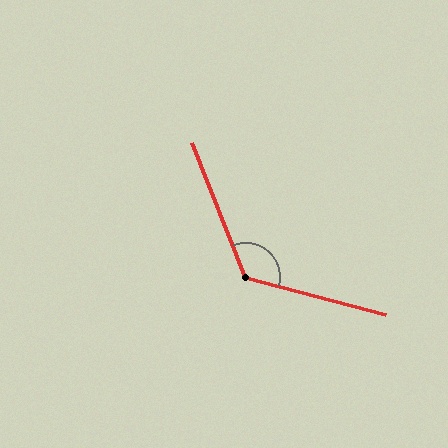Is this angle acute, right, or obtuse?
It is obtuse.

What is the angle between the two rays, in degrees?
Approximately 126 degrees.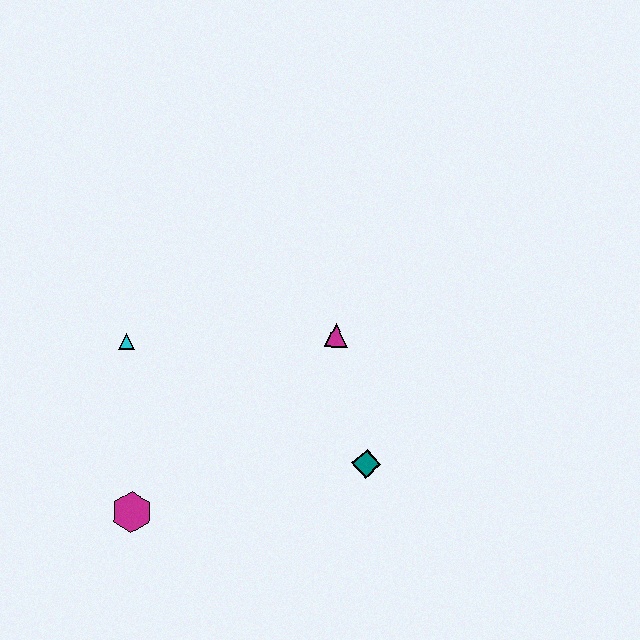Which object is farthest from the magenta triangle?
The magenta hexagon is farthest from the magenta triangle.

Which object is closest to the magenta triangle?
The teal diamond is closest to the magenta triangle.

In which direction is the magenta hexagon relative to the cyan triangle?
The magenta hexagon is below the cyan triangle.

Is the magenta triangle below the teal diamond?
No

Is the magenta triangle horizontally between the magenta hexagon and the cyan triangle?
No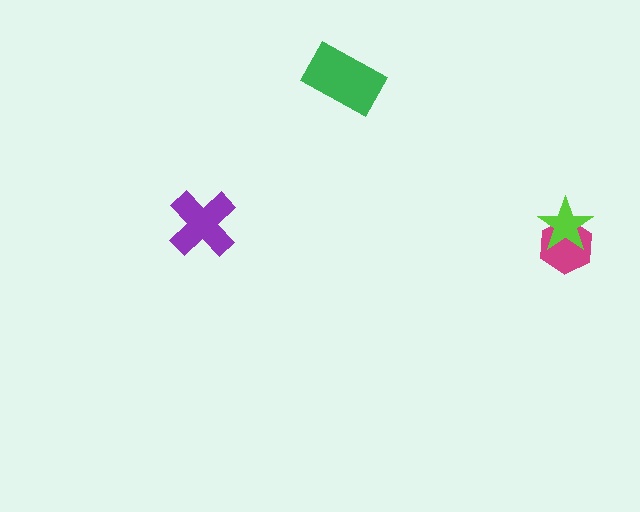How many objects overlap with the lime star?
1 object overlaps with the lime star.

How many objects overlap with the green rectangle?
0 objects overlap with the green rectangle.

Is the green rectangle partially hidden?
No, no other shape covers it.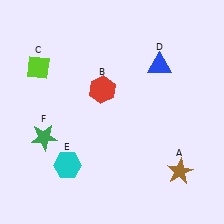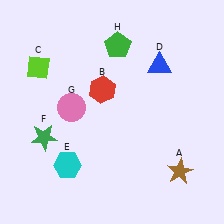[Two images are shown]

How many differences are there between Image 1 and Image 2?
There are 2 differences between the two images.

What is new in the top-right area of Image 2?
A green pentagon (H) was added in the top-right area of Image 2.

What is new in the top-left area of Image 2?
A pink circle (G) was added in the top-left area of Image 2.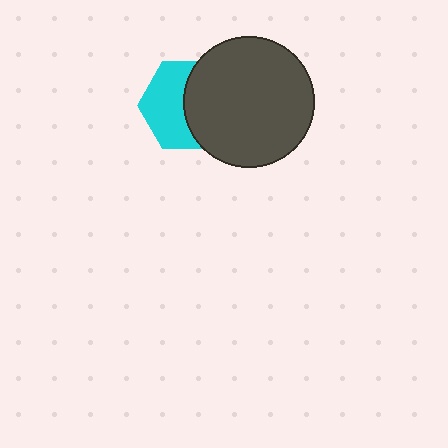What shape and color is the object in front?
The object in front is a dark gray circle.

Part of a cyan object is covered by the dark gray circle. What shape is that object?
It is a hexagon.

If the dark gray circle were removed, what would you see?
You would see the complete cyan hexagon.